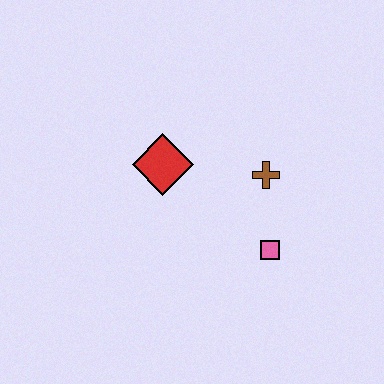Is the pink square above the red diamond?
No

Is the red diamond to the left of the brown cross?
Yes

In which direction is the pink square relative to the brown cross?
The pink square is below the brown cross.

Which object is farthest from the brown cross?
The red diamond is farthest from the brown cross.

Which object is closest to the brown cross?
The pink square is closest to the brown cross.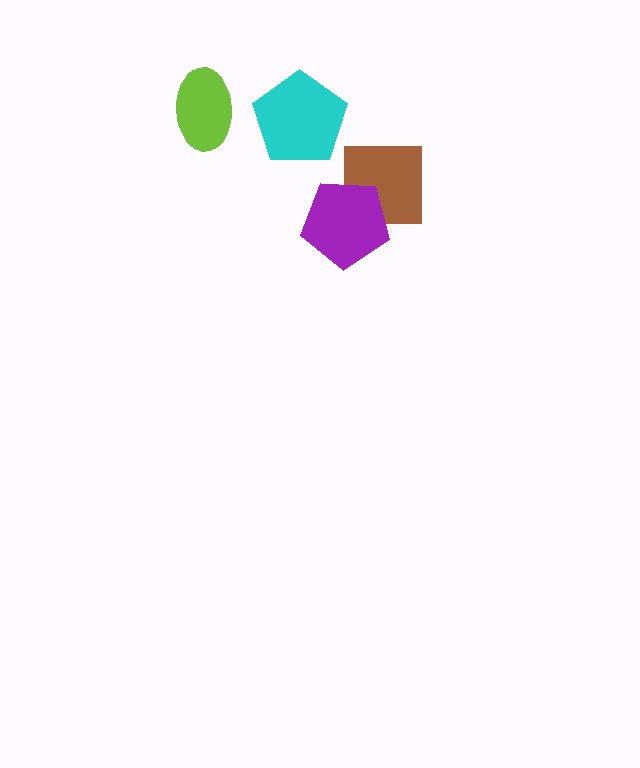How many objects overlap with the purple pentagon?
1 object overlaps with the purple pentagon.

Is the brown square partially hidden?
Yes, it is partially covered by another shape.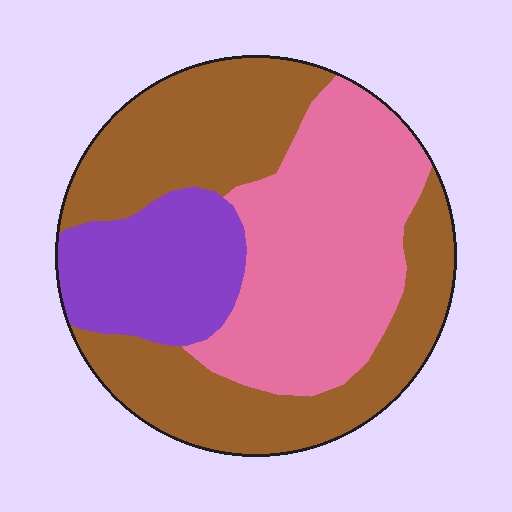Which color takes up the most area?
Brown, at roughly 45%.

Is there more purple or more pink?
Pink.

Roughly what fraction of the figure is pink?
Pink takes up between a quarter and a half of the figure.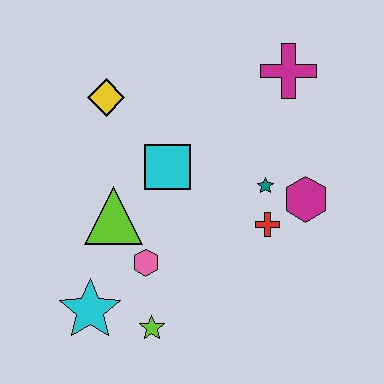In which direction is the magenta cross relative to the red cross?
The magenta cross is above the red cross.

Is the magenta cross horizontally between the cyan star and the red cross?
No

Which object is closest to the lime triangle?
The pink hexagon is closest to the lime triangle.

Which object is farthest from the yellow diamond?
The lime star is farthest from the yellow diamond.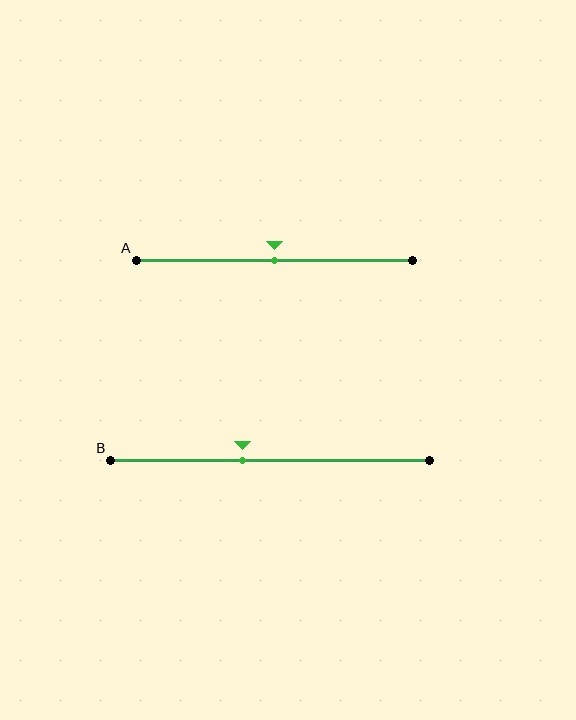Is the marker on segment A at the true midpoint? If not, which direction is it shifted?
Yes, the marker on segment A is at the true midpoint.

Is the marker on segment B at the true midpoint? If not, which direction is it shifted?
No, the marker on segment B is shifted to the left by about 9% of the segment length.